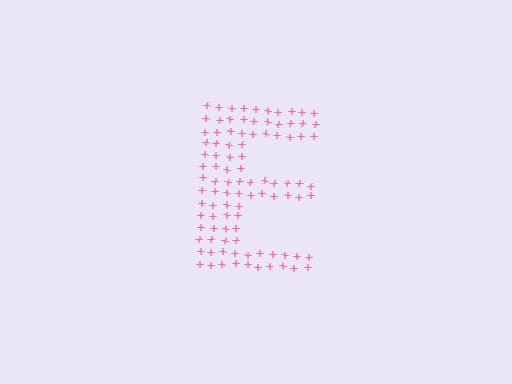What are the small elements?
The small elements are plus signs.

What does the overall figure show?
The overall figure shows the letter E.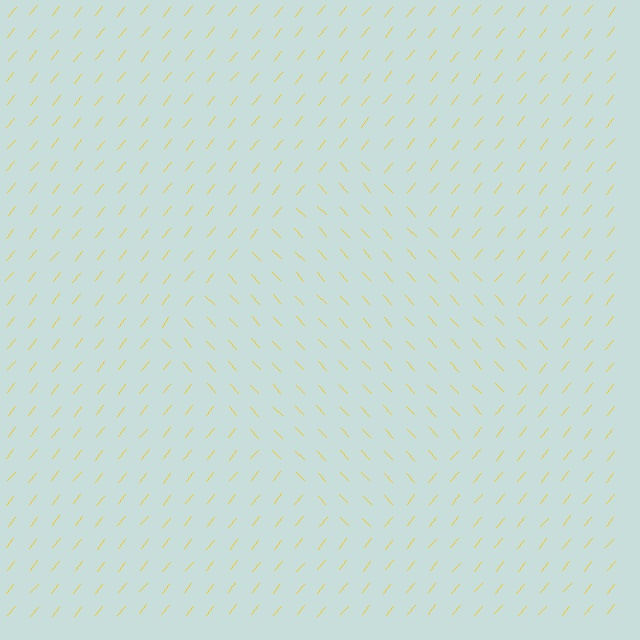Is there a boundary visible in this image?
Yes, there is a texture boundary formed by a change in line orientation.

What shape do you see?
I see a diamond.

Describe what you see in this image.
The image is filled with small yellow line segments. A diamond region in the image has lines oriented differently from the surrounding lines, creating a visible texture boundary.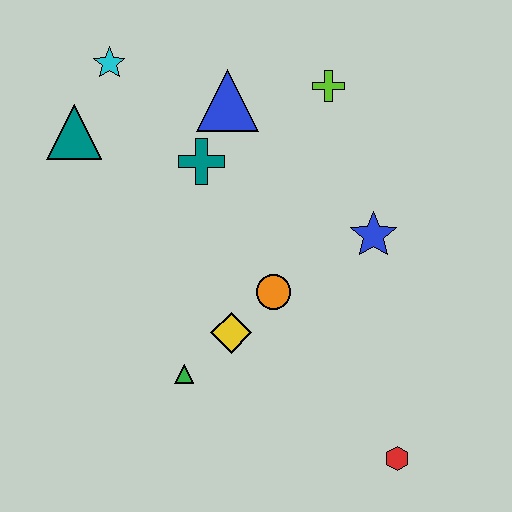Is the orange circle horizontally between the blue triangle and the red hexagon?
Yes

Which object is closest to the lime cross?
The blue triangle is closest to the lime cross.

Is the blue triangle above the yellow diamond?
Yes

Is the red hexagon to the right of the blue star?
Yes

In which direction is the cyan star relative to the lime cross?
The cyan star is to the left of the lime cross.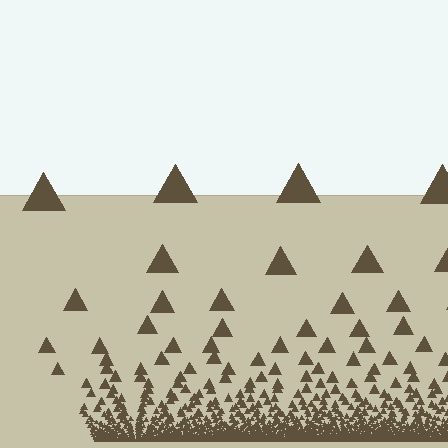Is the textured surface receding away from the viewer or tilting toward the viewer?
The surface appears to tilt toward the viewer. Texture elements get larger and sparser toward the top.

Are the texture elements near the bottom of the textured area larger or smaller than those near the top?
Smaller. The gradient is inverted — elements near the bottom are smaller and denser.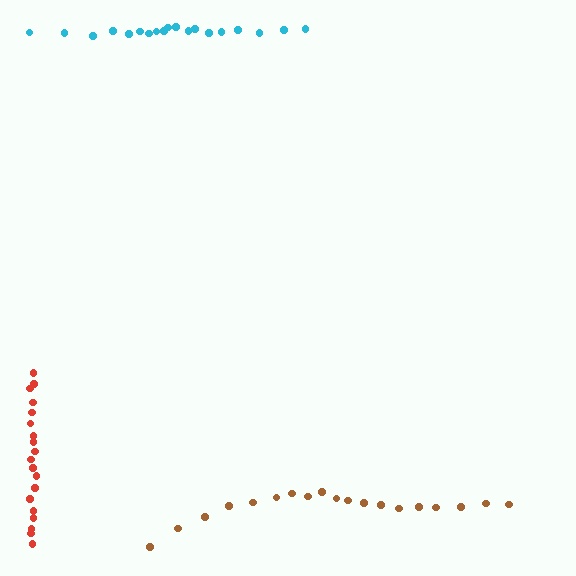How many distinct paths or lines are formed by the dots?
There are 3 distinct paths.